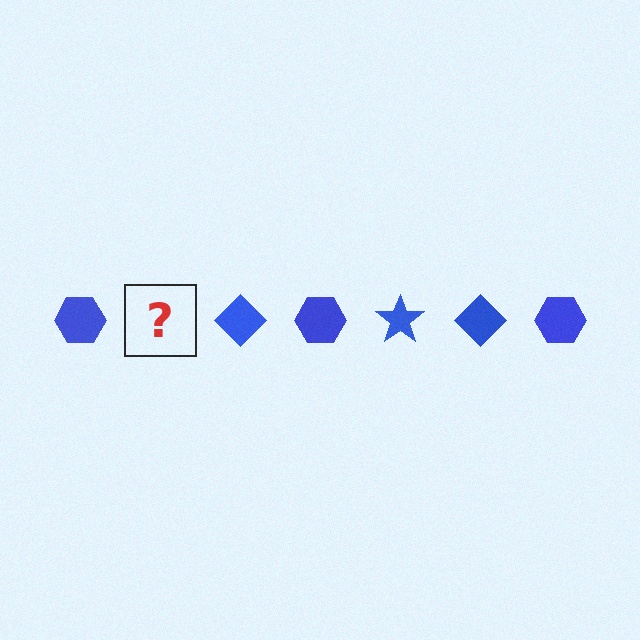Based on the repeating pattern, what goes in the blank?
The blank should be a blue star.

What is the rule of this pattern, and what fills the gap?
The rule is that the pattern cycles through hexagon, star, diamond shapes in blue. The gap should be filled with a blue star.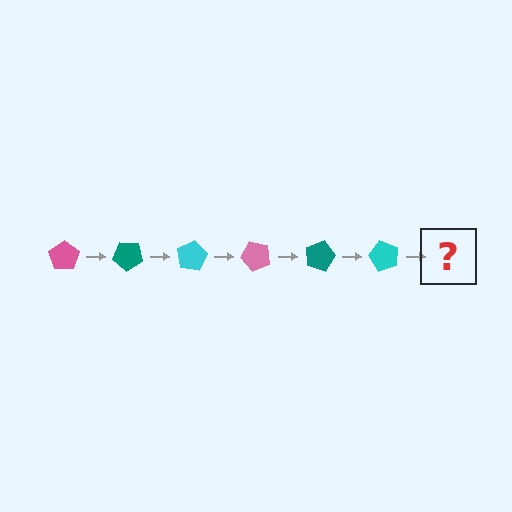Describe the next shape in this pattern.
It should be a pink pentagon, rotated 240 degrees from the start.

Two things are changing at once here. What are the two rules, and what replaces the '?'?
The two rules are that it rotates 40 degrees each step and the color cycles through pink, teal, and cyan. The '?' should be a pink pentagon, rotated 240 degrees from the start.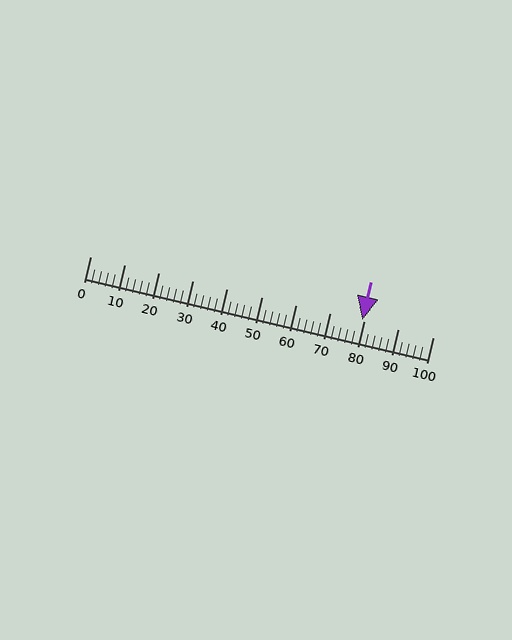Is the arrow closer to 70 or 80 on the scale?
The arrow is closer to 80.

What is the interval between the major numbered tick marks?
The major tick marks are spaced 10 units apart.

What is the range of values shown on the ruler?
The ruler shows values from 0 to 100.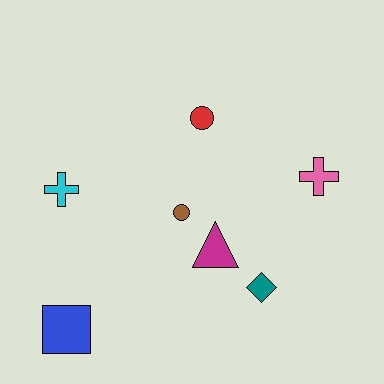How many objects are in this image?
There are 7 objects.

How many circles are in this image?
There are 2 circles.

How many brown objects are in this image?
There is 1 brown object.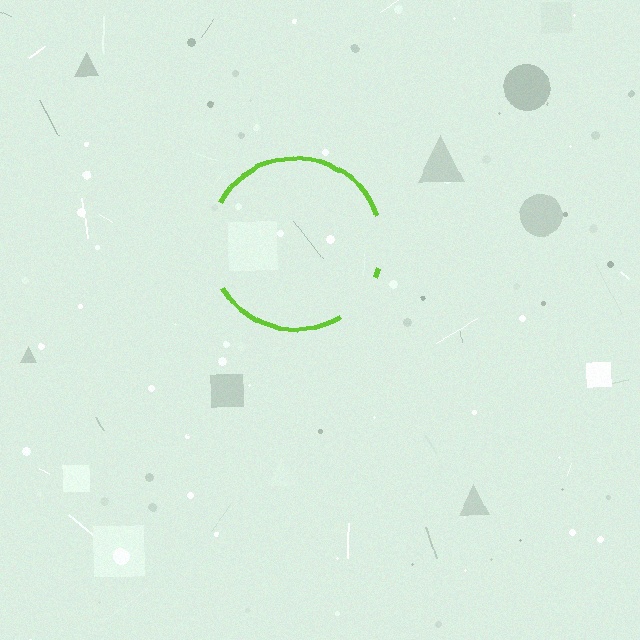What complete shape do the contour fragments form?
The contour fragments form a circle.